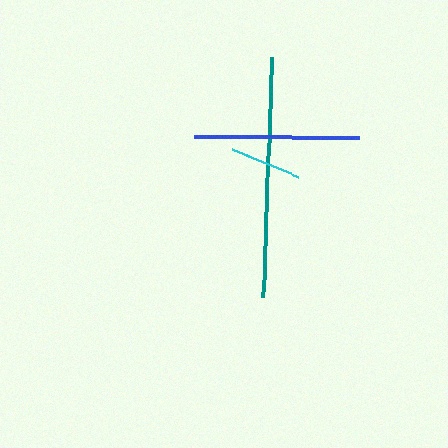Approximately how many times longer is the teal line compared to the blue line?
The teal line is approximately 1.5 times the length of the blue line.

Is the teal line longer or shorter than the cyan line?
The teal line is longer than the cyan line.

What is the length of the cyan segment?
The cyan segment is approximately 72 pixels long.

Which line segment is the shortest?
The cyan line is the shortest at approximately 72 pixels.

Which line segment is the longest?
The teal line is the longest at approximately 240 pixels.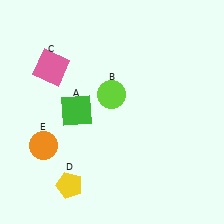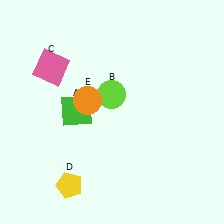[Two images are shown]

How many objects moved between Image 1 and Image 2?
1 object moved between the two images.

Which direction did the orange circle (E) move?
The orange circle (E) moved up.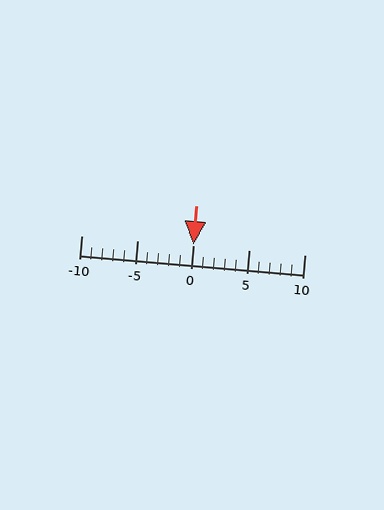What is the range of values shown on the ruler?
The ruler shows values from -10 to 10.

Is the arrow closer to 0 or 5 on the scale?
The arrow is closer to 0.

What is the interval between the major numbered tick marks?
The major tick marks are spaced 5 units apart.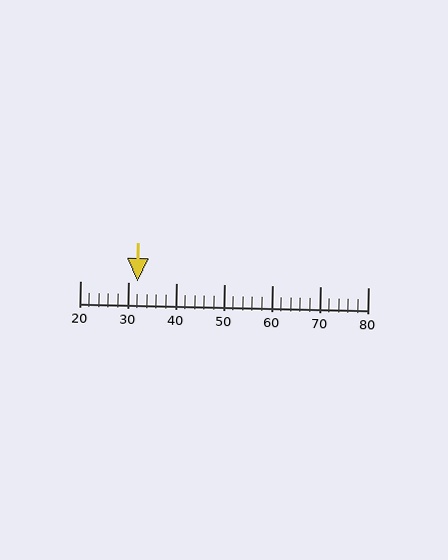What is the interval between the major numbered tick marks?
The major tick marks are spaced 10 units apart.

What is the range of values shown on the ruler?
The ruler shows values from 20 to 80.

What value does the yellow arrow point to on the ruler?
The yellow arrow points to approximately 32.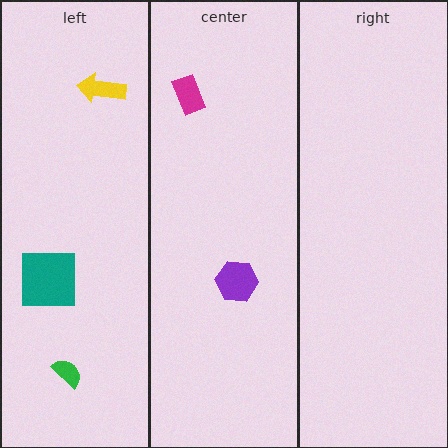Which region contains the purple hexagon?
The center region.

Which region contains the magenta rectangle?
The center region.